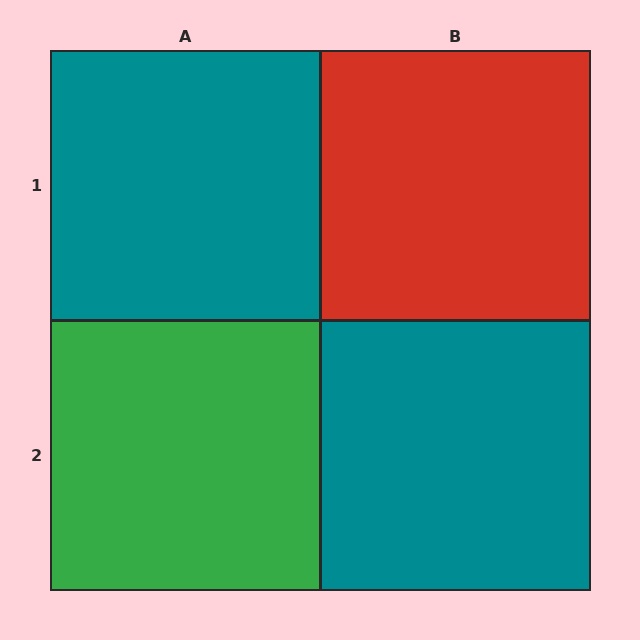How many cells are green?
1 cell is green.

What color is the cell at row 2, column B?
Teal.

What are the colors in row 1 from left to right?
Teal, red.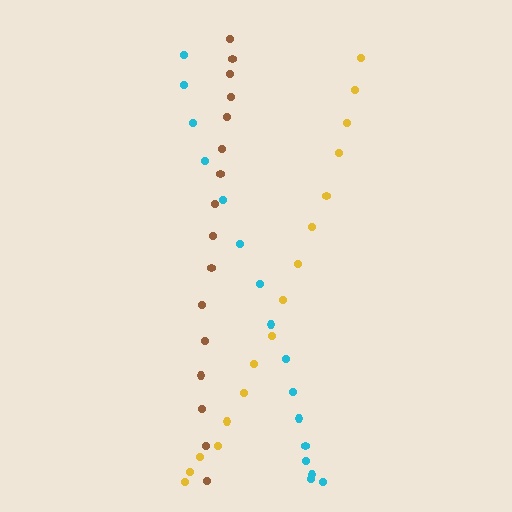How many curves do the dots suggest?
There are 3 distinct paths.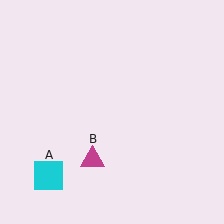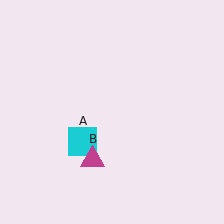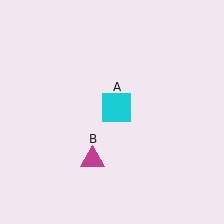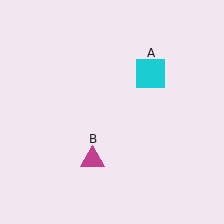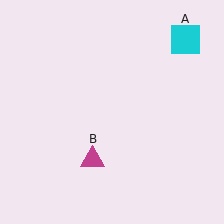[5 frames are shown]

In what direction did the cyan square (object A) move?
The cyan square (object A) moved up and to the right.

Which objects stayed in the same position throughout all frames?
Magenta triangle (object B) remained stationary.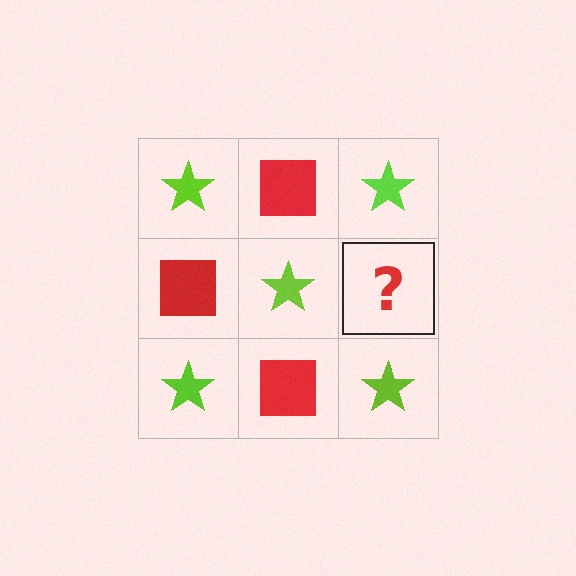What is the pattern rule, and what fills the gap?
The rule is that it alternates lime star and red square in a checkerboard pattern. The gap should be filled with a red square.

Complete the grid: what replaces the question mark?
The question mark should be replaced with a red square.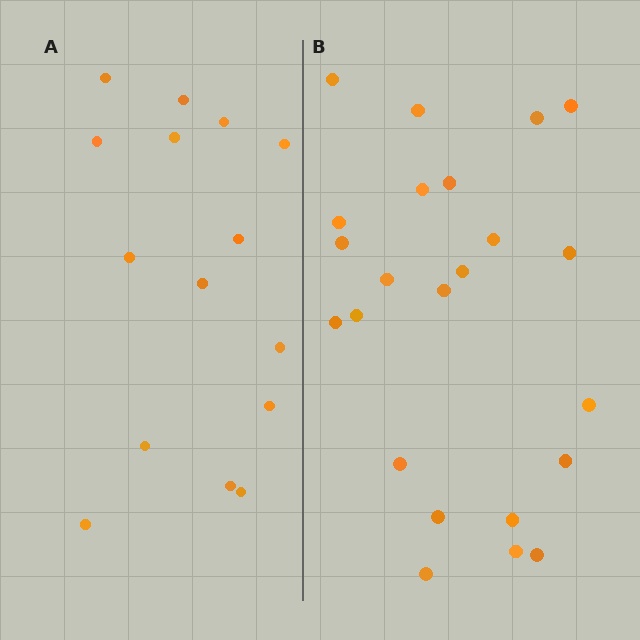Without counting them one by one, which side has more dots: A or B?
Region B (the right region) has more dots.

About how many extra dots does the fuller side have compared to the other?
Region B has roughly 8 or so more dots than region A.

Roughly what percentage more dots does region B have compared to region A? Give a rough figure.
About 55% more.